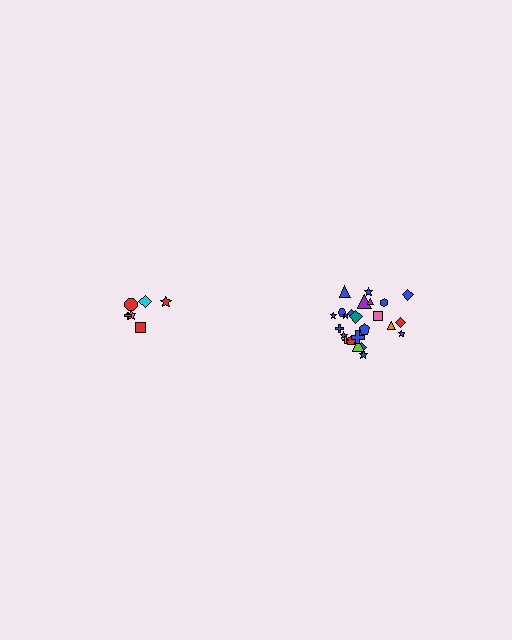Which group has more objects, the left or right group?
The right group.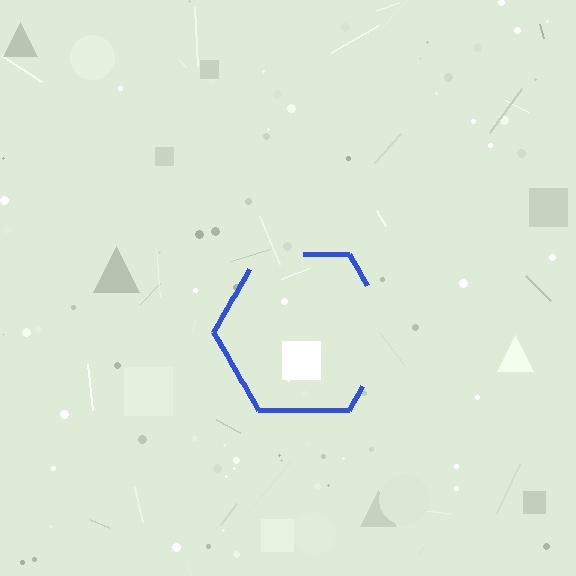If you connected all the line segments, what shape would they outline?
They would outline a hexagon.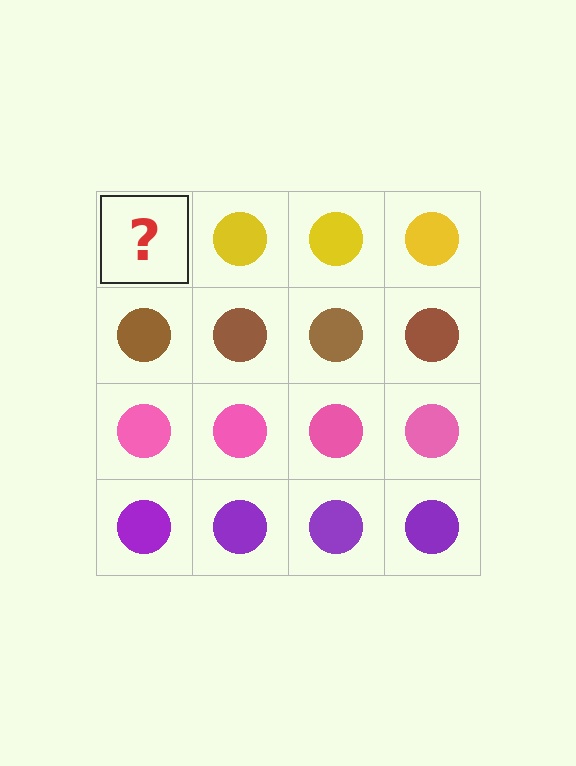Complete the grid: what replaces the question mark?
The question mark should be replaced with a yellow circle.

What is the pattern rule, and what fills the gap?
The rule is that each row has a consistent color. The gap should be filled with a yellow circle.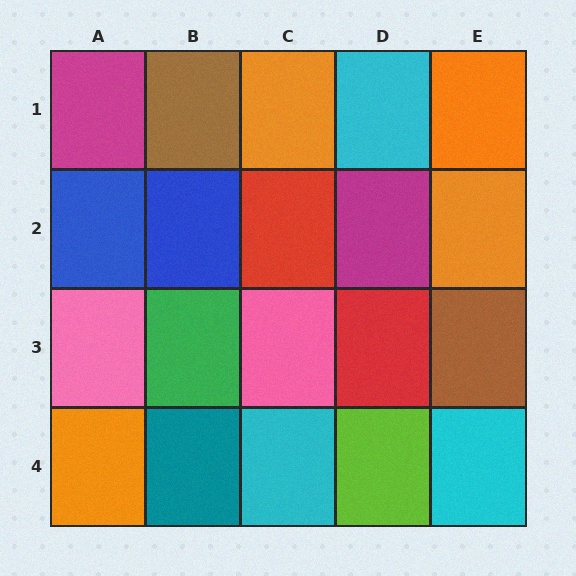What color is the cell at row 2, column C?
Red.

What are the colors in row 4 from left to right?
Orange, teal, cyan, lime, cyan.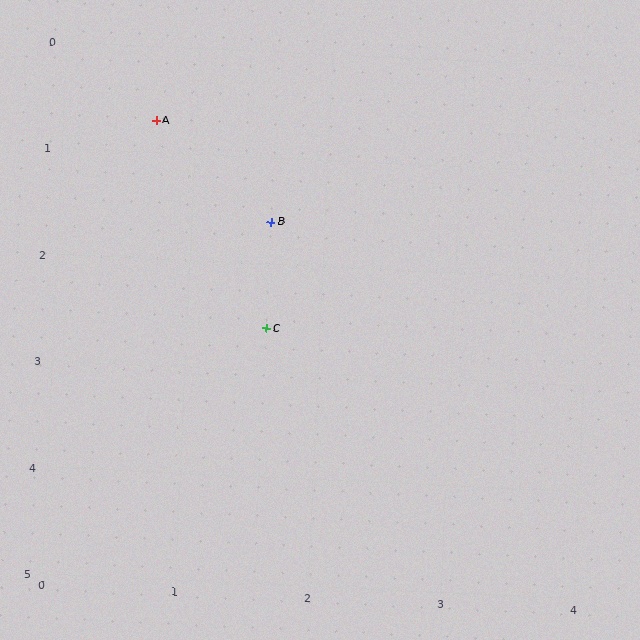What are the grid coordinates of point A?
Point A is at approximately (0.7, 0.7).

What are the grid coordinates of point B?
Point B is at approximately (1.6, 1.6).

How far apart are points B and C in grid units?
Points B and C are about 1.0 grid units apart.